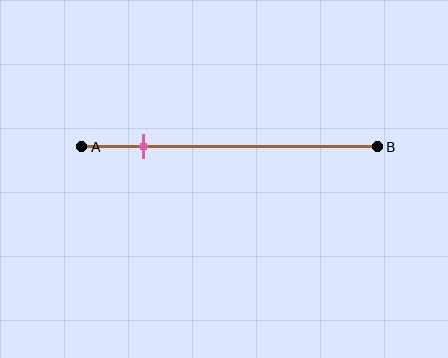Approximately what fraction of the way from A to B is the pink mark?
The pink mark is approximately 20% of the way from A to B.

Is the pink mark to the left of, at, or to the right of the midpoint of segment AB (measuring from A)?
The pink mark is to the left of the midpoint of segment AB.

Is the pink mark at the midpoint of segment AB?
No, the mark is at about 20% from A, not at the 50% midpoint.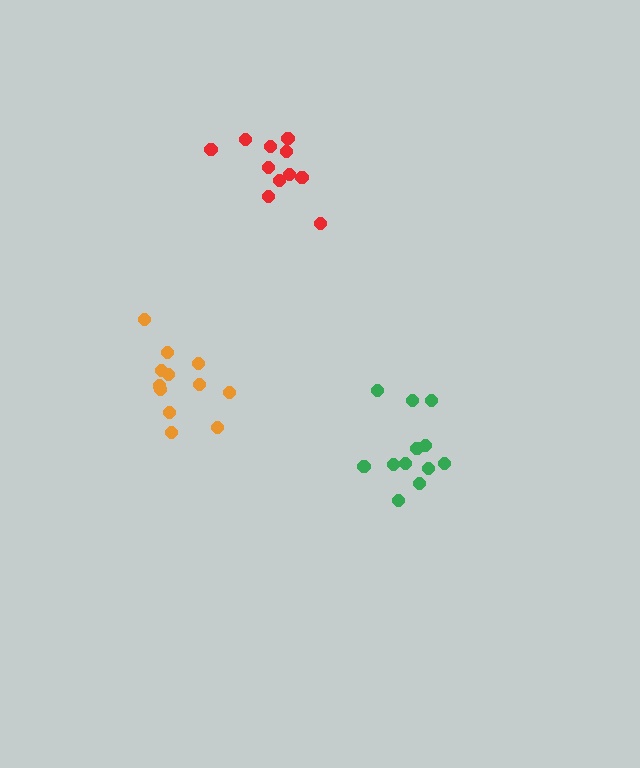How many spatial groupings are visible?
There are 3 spatial groupings.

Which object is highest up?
The red cluster is topmost.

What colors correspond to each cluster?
The clusters are colored: orange, red, green.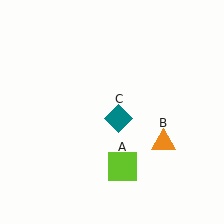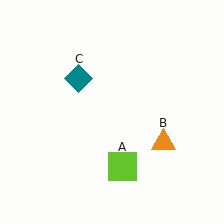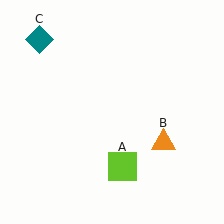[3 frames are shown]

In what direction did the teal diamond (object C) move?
The teal diamond (object C) moved up and to the left.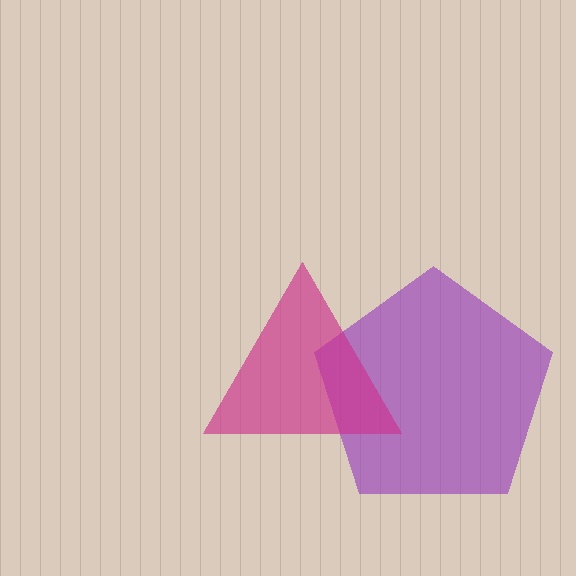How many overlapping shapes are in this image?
There are 2 overlapping shapes in the image.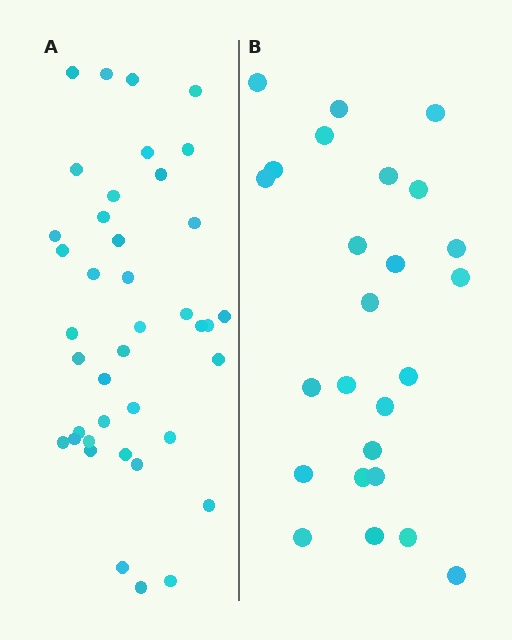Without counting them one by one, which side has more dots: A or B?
Region A (the left region) has more dots.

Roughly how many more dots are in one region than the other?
Region A has approximately 15 more dots than region B.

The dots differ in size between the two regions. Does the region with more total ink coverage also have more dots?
No. Region B has more total ink coverage because its dots are larger, but region A actually contains more individual dots. Total area can be misleading — the number of items is what matters here.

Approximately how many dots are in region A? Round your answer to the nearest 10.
About 40 dots.